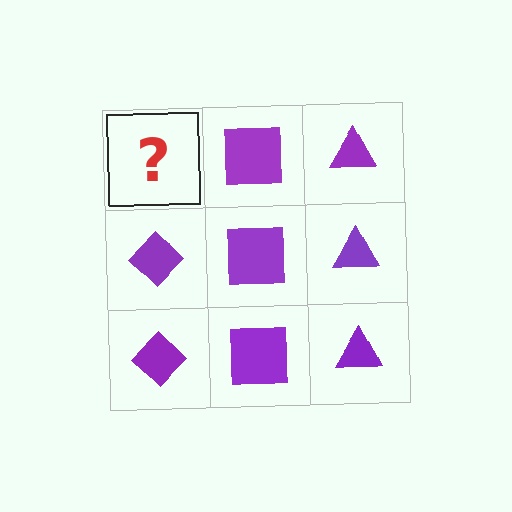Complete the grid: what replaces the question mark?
The question mark should be replaced with a purple diamond.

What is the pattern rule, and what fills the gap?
The rule is that each column has a consistent shape. The gap should be filled with a purple diamond.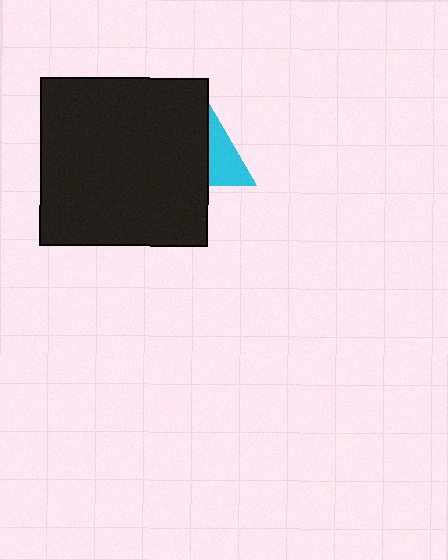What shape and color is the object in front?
The object in front is a black square.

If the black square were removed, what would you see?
You would see the complete cyan triangle.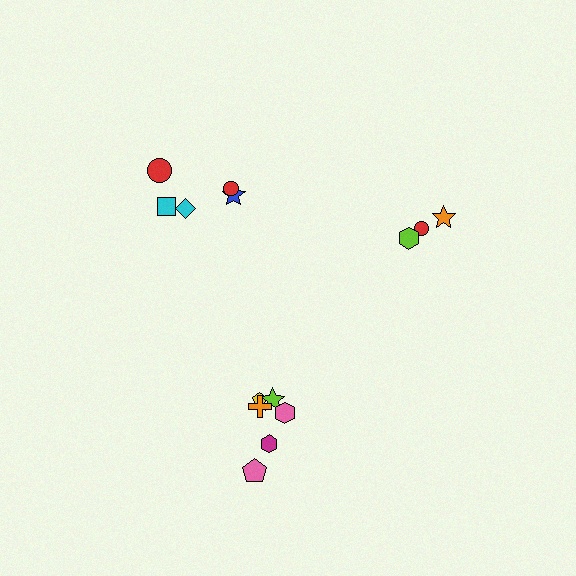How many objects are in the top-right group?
There are 3 objects.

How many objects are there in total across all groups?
There are 14 objects.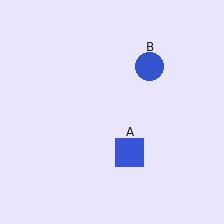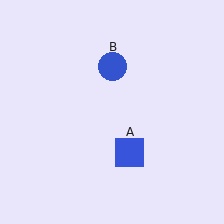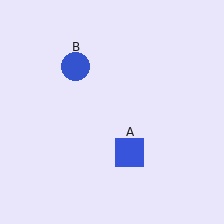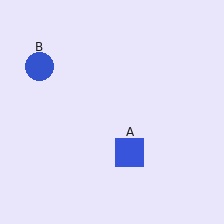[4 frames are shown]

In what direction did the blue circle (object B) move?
The blue circle (object B) moved left.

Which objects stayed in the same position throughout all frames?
Blue square (object A) remained stationary.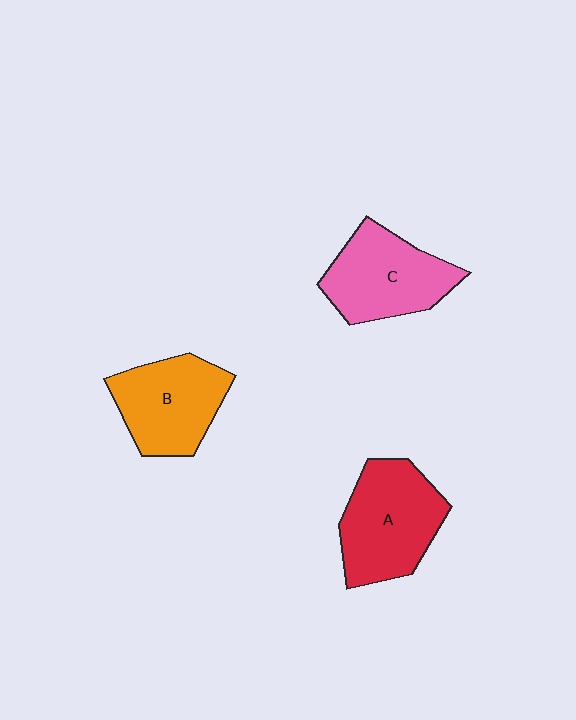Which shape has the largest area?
Shape A (red).